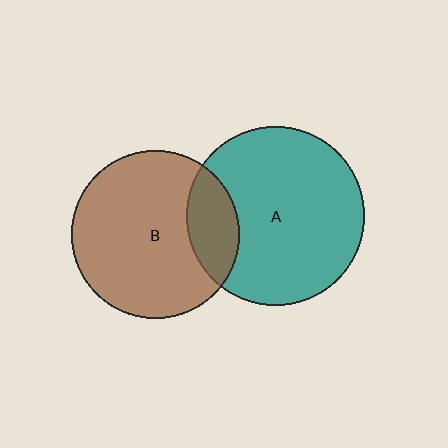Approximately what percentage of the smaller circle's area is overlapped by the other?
Approximately 20%.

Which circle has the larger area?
Circle A (teal).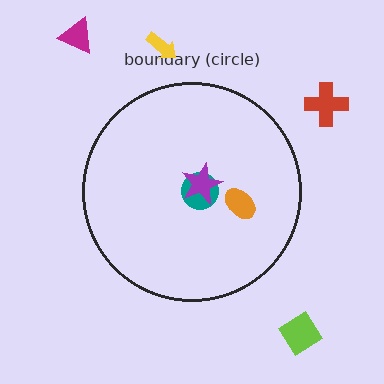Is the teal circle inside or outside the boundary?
Inside.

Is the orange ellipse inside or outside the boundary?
Inside.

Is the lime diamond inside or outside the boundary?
Outside.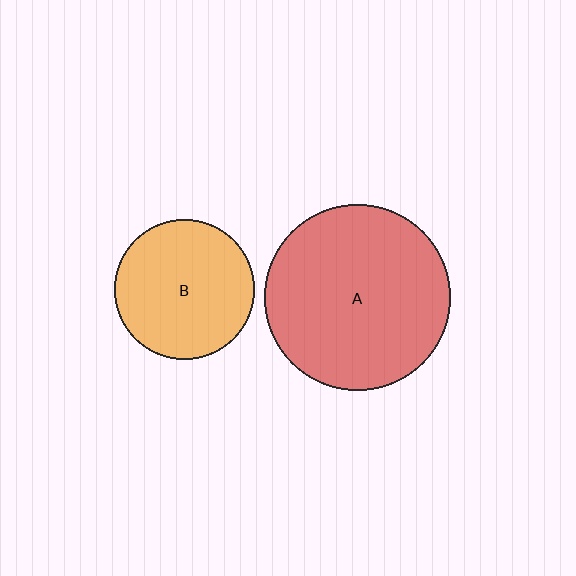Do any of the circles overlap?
No, none of the circles overlap.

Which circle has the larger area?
Circle A (red).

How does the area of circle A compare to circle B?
Approximately 1.8 times.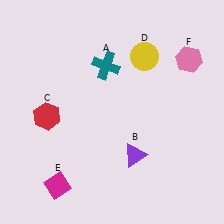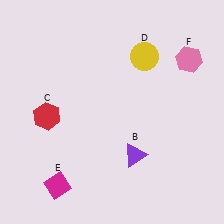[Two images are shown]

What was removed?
The teal cross (A) was removed in Image 2.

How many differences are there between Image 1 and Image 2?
There is 1 difference between the two images.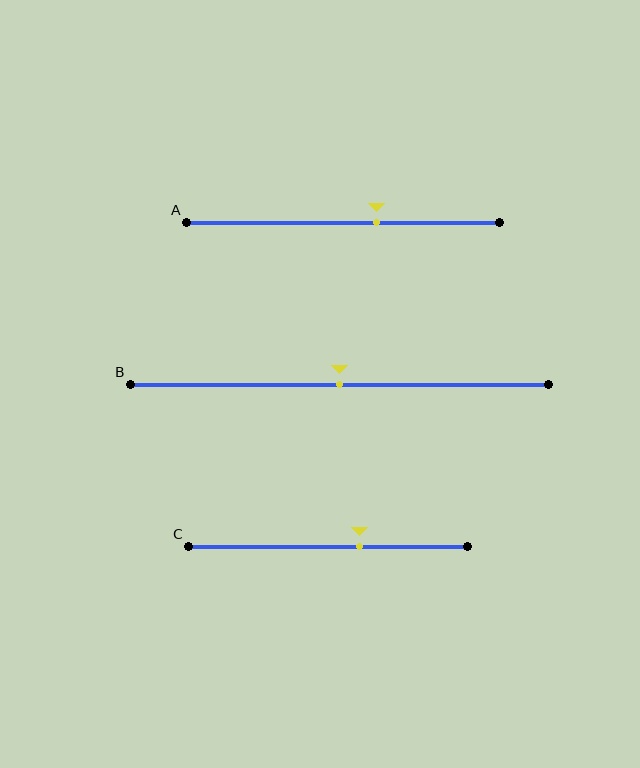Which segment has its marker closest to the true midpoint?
Segment B has its marker closest to the true midpoint.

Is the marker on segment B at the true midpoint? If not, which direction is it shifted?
Yes, the marker on segment B is at the true midpoint.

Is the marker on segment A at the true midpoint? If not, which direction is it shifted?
No, the marker on segment A is shifted to the right by about 11% of the segment length.